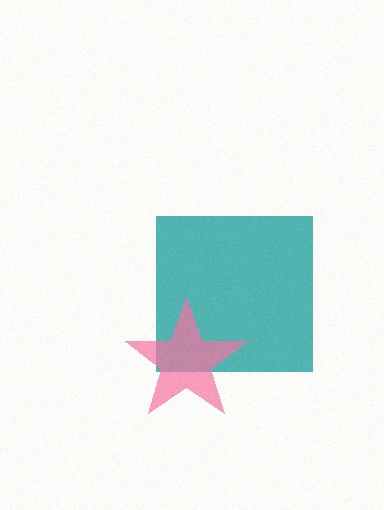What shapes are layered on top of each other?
The layered shapes are: a teal square, a pink star.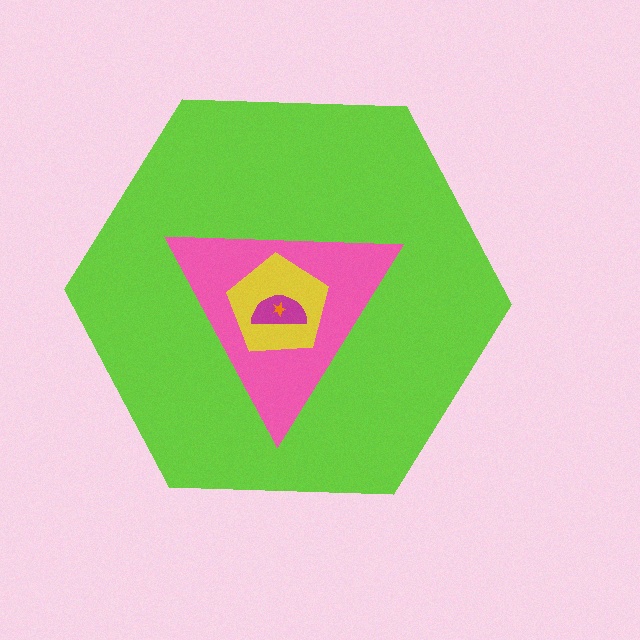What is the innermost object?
The orange star.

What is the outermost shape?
The lime hexagon.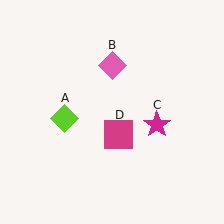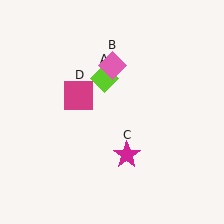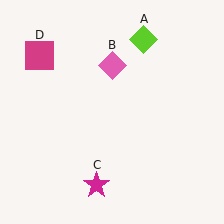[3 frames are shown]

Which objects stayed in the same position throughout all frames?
Pink diamond (object B) remained stationary.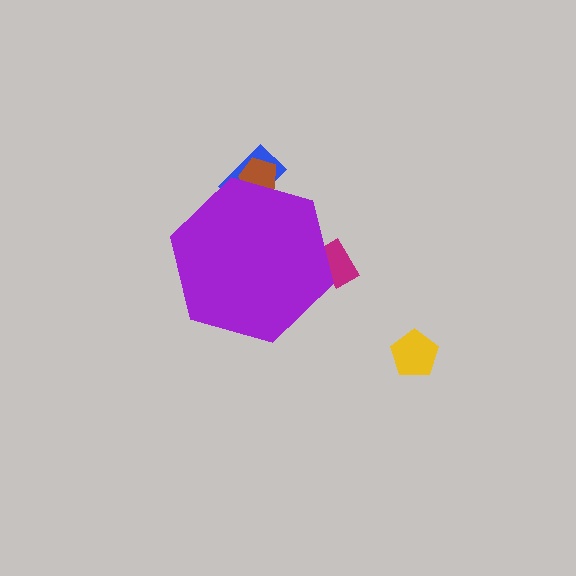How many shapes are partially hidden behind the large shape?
3 shapes are partially hidden.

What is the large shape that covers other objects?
A purple hexagon.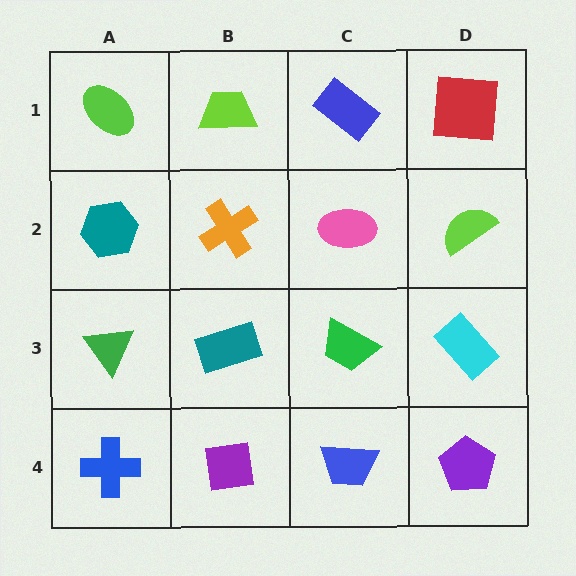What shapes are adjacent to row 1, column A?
A teal hexagon (row 2, column A), a lime trapezoid (row 1, column B).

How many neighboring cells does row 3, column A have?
3.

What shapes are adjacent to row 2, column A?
A lime ellipse (row 1, column A), a green triangle (row 3, column A), an orange cross (row 2, column B).